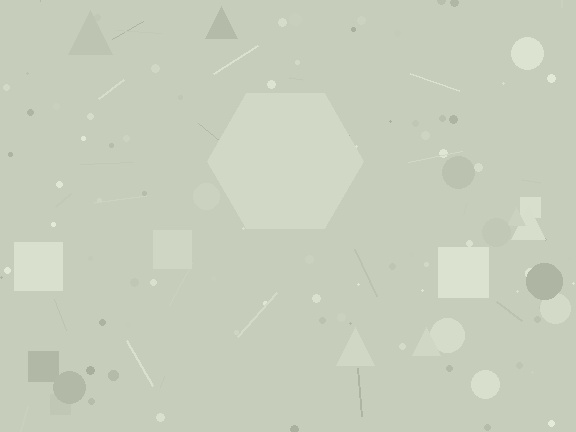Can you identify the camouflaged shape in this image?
The camouflaged shape is a hexagon.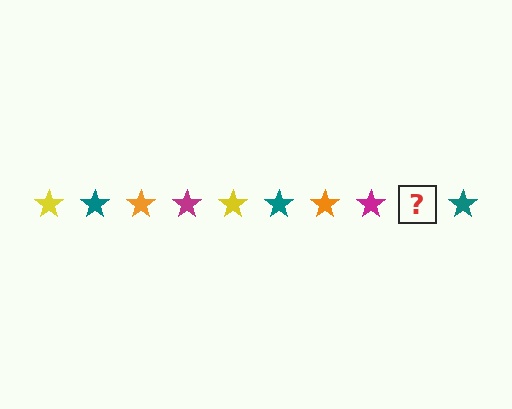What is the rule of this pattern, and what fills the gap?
The rule is that the pattern cycles through yellow, teal, orange, magenta stars. The gap should be filled with a yellow star.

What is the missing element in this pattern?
The missing element is a yellow star.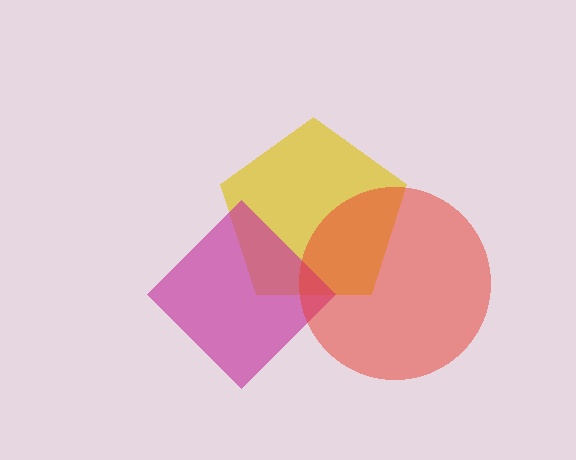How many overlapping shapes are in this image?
There are 3 overlapping shapes in the image.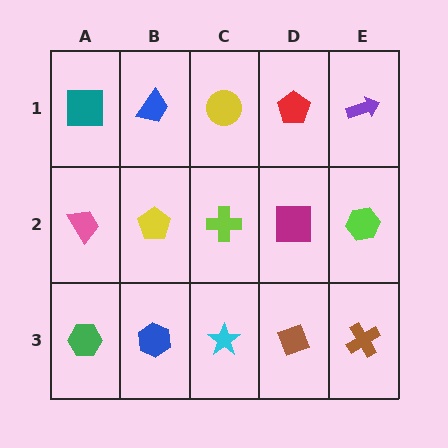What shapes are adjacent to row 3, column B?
A yellow pentagon (row 2, column B), a green hexagon (row 3, column A), a cyan star (row 3, column C).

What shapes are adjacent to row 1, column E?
A lime hexagon (row 2, column E), a red pentagon (row 1, column D).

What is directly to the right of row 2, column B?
A lime cross.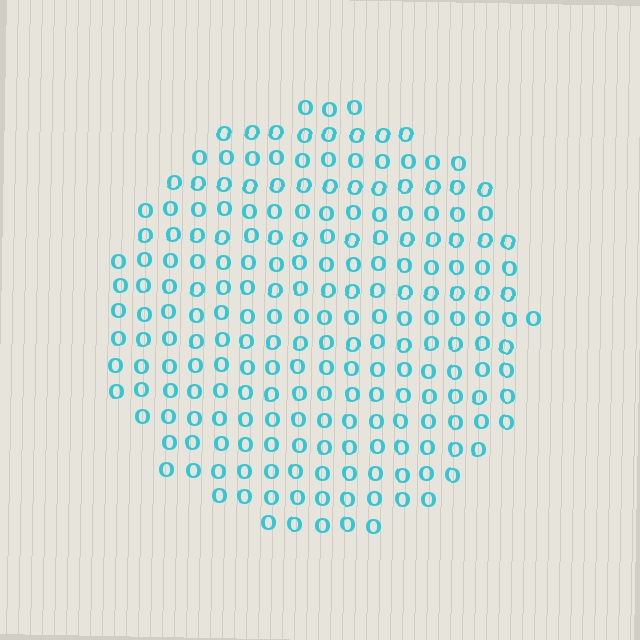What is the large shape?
The large shape is a circle.